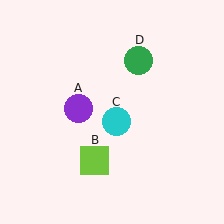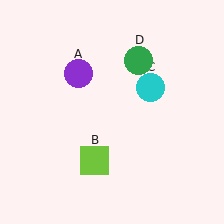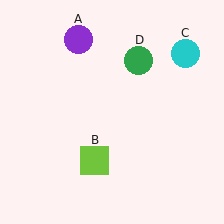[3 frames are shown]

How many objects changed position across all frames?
2 objects changed position: purple circle (object A), cyan circle (object C).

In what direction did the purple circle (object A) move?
The purple circle (object A) moved up.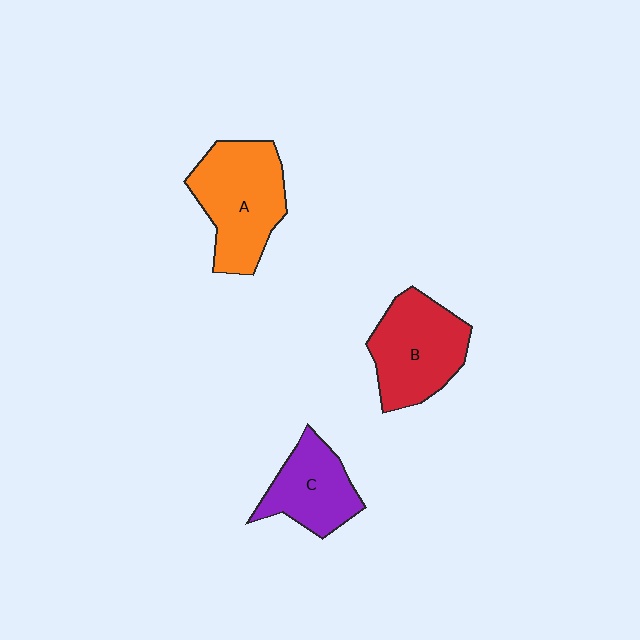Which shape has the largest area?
Shape A (orange).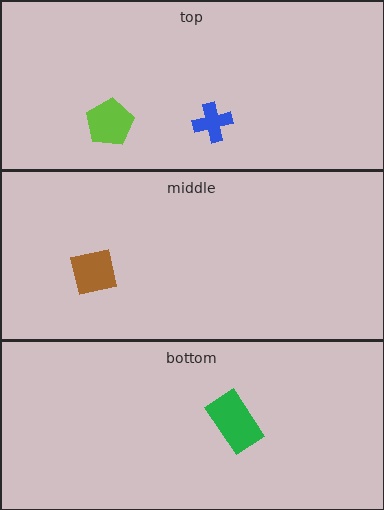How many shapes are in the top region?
2.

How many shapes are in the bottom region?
1.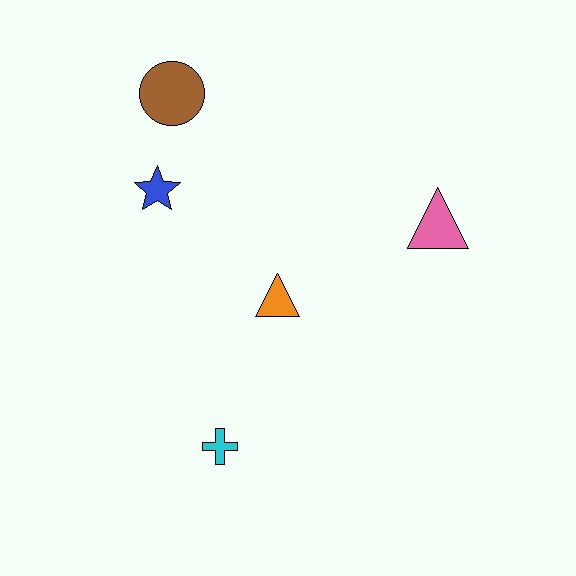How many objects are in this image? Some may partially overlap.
There are 5 objects.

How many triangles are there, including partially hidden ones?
There are 2 triangles.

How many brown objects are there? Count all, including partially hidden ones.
There is 1 brown object.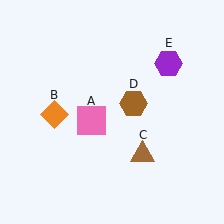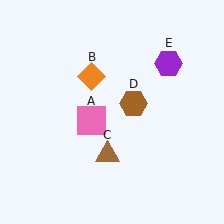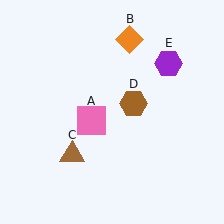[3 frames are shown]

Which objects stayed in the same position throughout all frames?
Pink square (object A) and brown hexagon (object D) and purple hexagon (object E) remained stationary.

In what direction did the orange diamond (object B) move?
The orange diamond (object B) moved up and to the right.